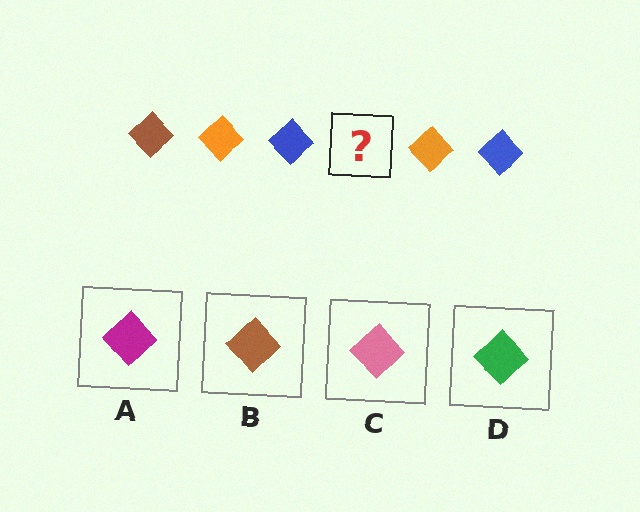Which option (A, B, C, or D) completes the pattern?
B.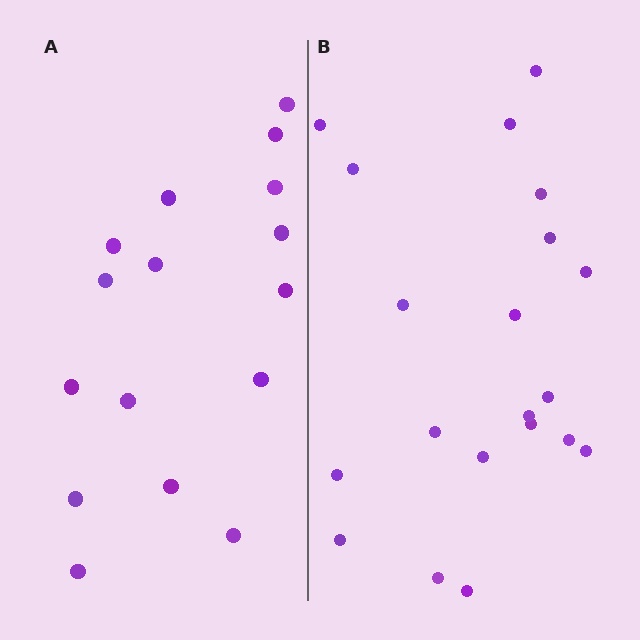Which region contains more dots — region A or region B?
Region B (the right region) has more dots.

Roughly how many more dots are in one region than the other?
Region B has about 4 more dots than region A.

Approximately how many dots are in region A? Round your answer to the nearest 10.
About 20 dots. (The exact count is 16, which rounds to 20.)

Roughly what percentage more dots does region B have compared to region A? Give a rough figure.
About 25% more.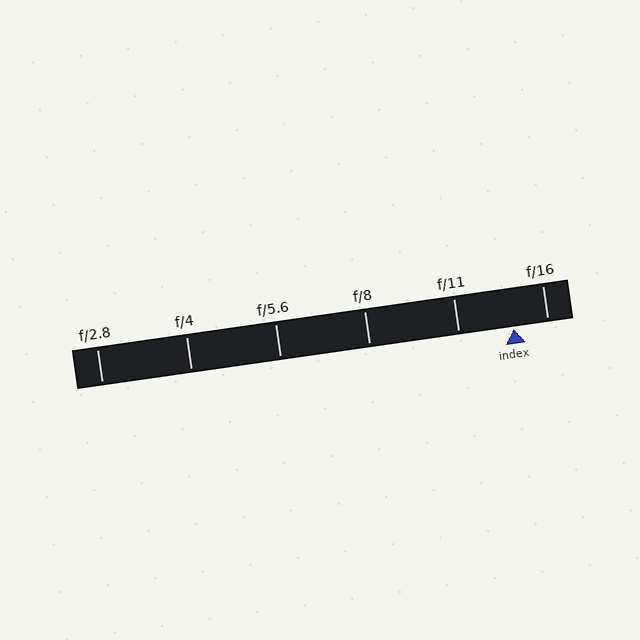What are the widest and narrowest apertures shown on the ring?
The widest aperture shown is f/2.8 and the narrowest is f/16.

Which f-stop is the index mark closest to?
The index mark is closest to f/16.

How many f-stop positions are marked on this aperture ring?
There are 6 f-stop positions marked.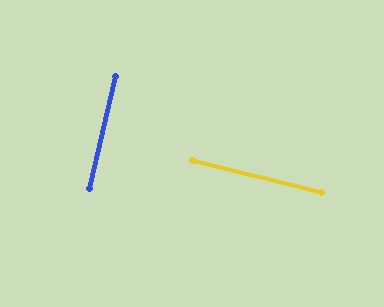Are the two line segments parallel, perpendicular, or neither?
Perpendicular — they meet at approximately 89°.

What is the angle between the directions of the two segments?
Approximately 89 degrees.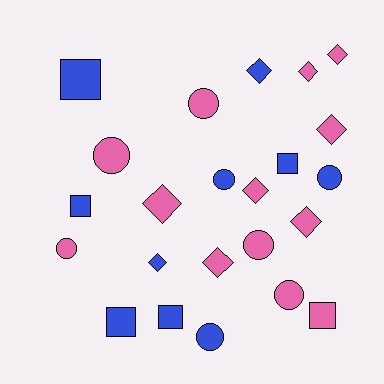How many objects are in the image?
There are 23 objects.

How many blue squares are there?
There are 5 blue squares.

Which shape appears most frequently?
Diamond, with 9 objects.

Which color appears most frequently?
Pink, with 13 objects.